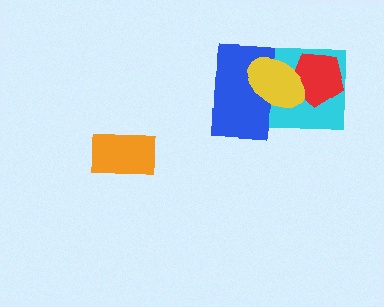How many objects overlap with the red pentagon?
2 objects overlap with the red pentagon.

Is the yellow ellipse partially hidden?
No, no other shape covers it.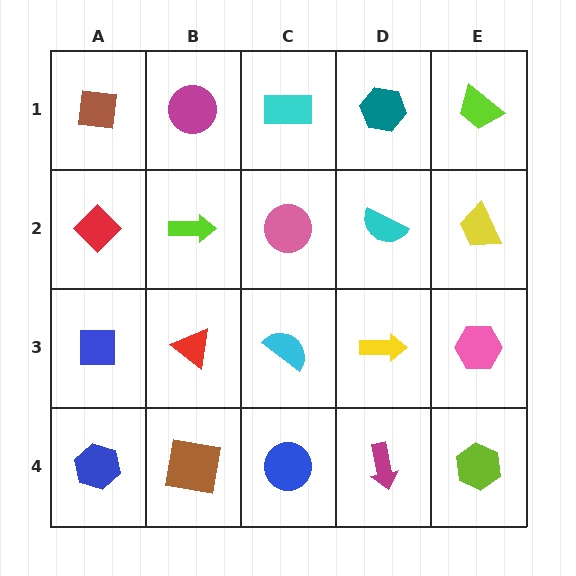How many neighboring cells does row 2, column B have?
4.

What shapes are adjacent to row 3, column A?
A red diamond (row 2, column A), a blue hexagon (row 4, column A), a red triangle (row 3, column B).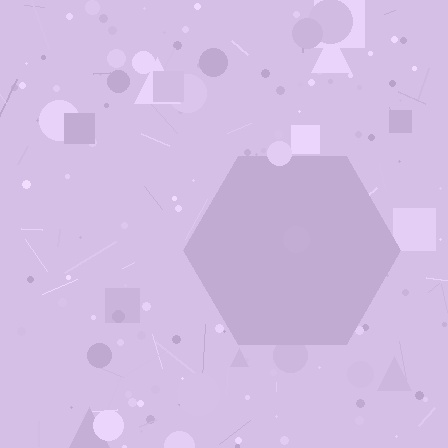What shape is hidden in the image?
A hexagon is hidden in the image.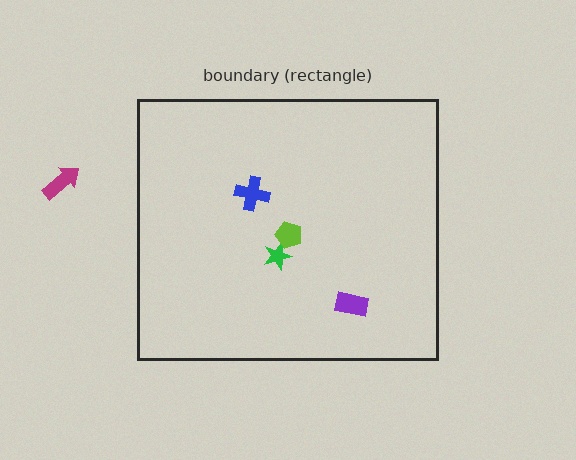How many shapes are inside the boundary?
4 inside, 1 outside.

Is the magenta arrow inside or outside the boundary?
Outside.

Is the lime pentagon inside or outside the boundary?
Inside.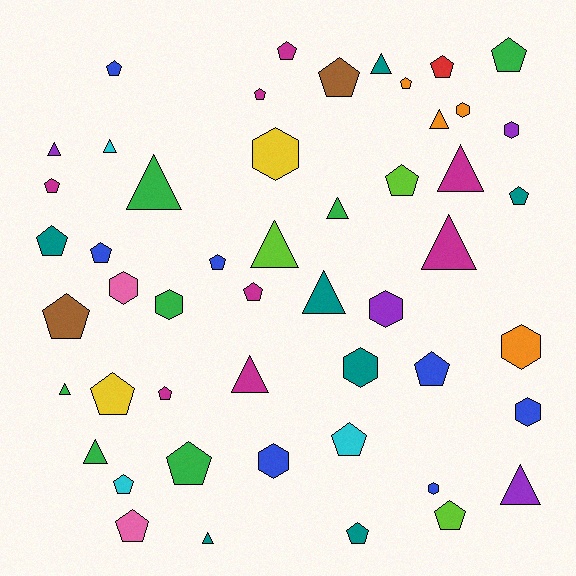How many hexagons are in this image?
There are 11 hexagons.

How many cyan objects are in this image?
There are 3 cyan objects.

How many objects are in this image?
There are 50 objects.